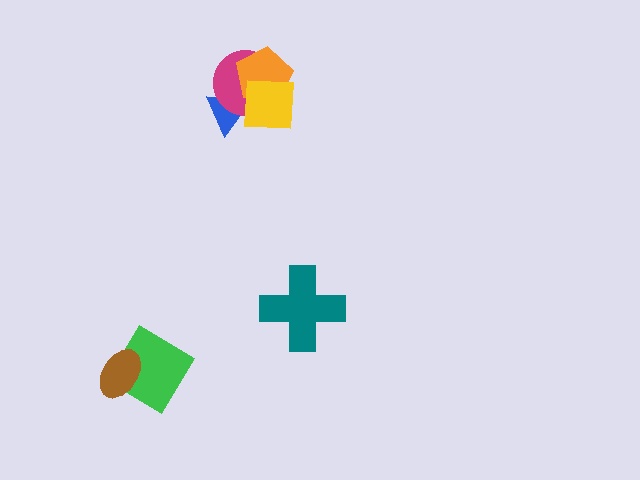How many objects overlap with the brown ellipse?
1 object overlaps with the brown ellipse.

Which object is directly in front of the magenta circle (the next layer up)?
The orange pentagon is directly in front of the magenta circle.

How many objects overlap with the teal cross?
0 objects overlap with the teal cross.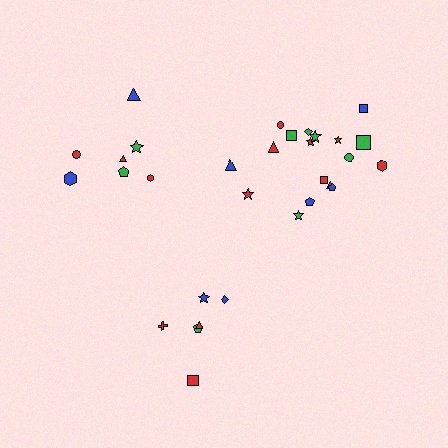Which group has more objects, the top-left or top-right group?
The top-right group.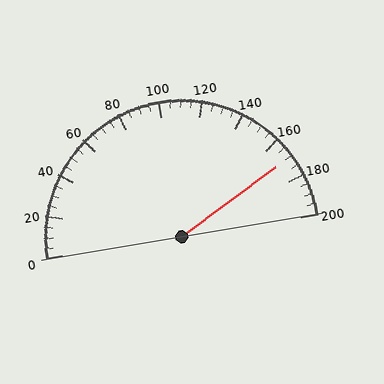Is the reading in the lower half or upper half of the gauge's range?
The reading is in the upper half of the range (0 to 200).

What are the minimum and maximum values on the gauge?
The gauge ranges from 0 to 200.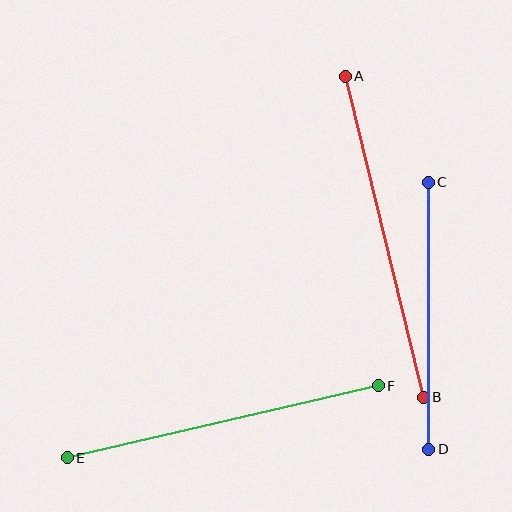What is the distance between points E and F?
The distance is approximately 319 pixels.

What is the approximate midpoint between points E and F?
The midpoint is at approximately (223, 422) pixels.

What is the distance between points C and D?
The distance is approximately 267 pixels.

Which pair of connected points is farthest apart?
Points A and B are farthest apart.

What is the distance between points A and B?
The distance is approximately 331 pixels.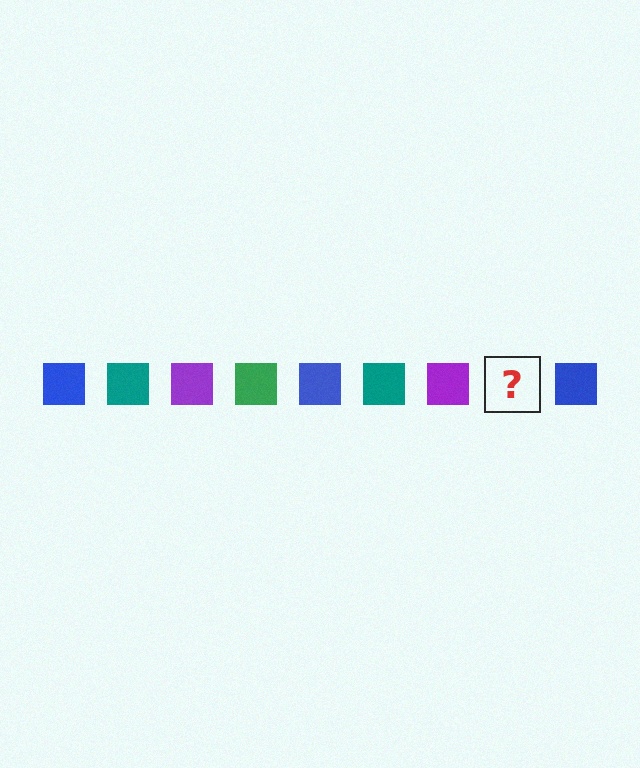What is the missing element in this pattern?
The missing element is a green square.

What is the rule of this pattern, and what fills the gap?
The rule is that the pattern cycles through blue, teal, purple, green squares. The gap should be filled with a green square.